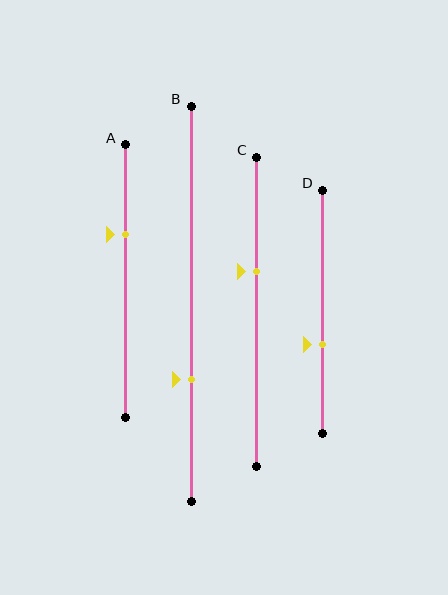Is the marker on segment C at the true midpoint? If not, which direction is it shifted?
No, the marker on segment C is shifted upward by about 13% of the segment length.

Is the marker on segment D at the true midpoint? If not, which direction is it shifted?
No, the marker on segment D is shifted downward by about 13% of the segment length.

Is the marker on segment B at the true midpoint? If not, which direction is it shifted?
No, the marker on segment B is shifted downward by about 19% of the segment length.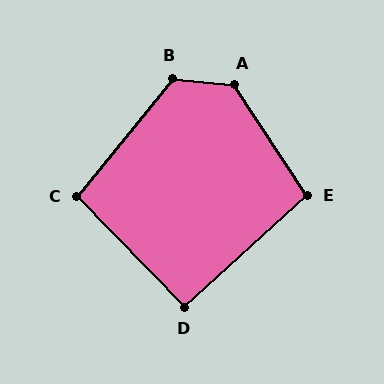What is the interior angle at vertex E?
Approximately 99 degrees (obtuse).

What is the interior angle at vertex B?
Approximately 123 degrees (obtuse).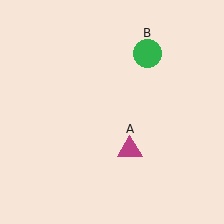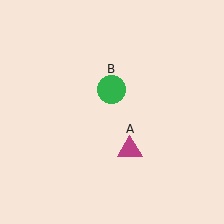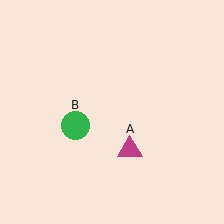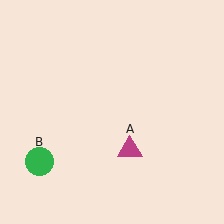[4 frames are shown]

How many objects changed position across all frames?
1 object changed position: green circle (object B).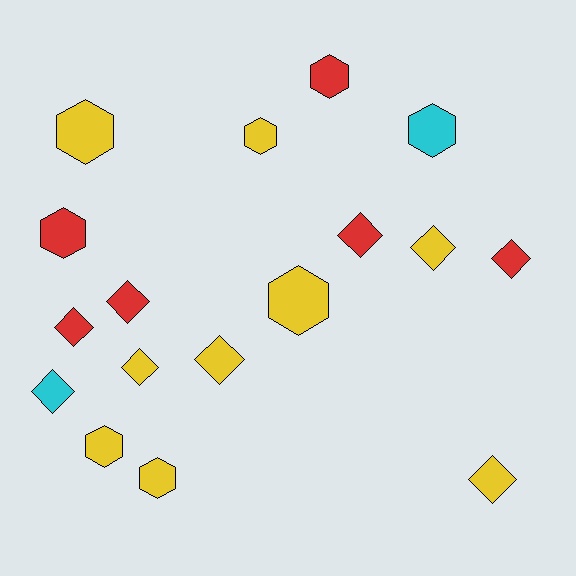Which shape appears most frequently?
Diamond, with 9 objects.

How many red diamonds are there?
There are 4 red diamonds.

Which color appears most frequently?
Yellow, with 9 objects.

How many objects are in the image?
There are 17 objects.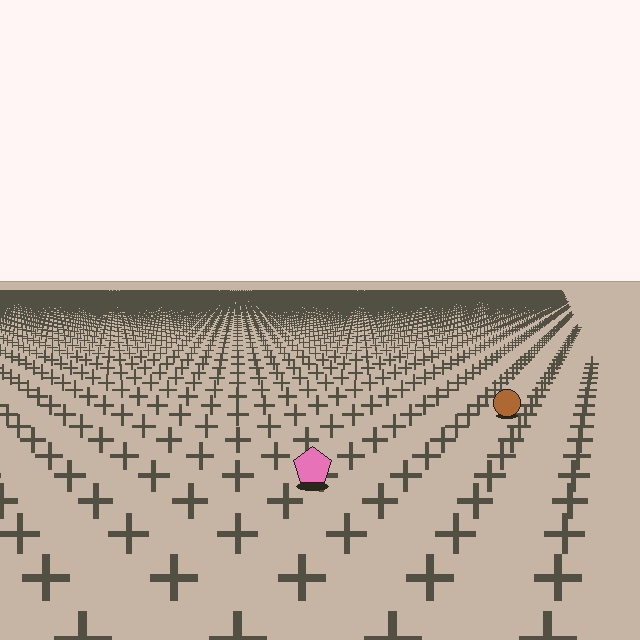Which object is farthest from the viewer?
The brown circle is farthest from the viewer. It appears smaller and the ground texture around it is denser.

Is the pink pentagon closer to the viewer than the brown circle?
Yes. The pink pentagon is closer — you can tell from the texture gradient: the ground texture is coarser near it.